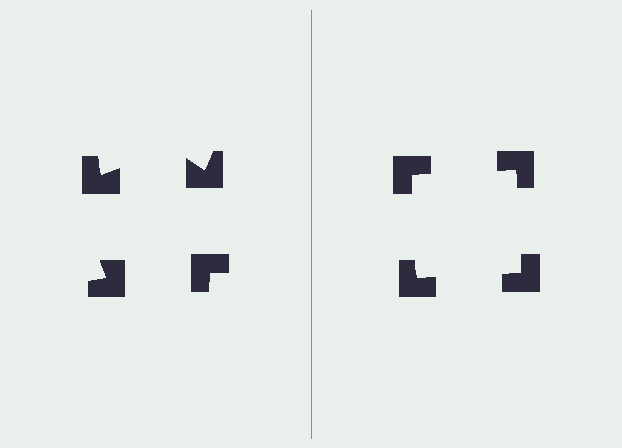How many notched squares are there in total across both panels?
8 — 4 on each side.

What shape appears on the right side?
An illusory square.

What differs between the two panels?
The notched squares are positioned identically on both sides; only the wedge orientations differ. On the right they align to a square; on the left they are misaligned.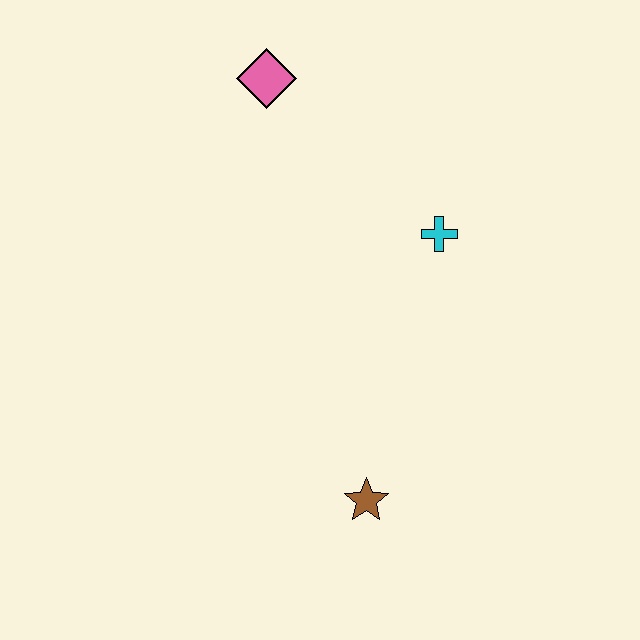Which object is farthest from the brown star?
The pink diamond is farthest from the brown star.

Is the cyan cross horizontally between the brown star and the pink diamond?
No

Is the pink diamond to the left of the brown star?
Yes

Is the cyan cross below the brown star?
No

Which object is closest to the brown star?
The cyan cross is closest to the brown star.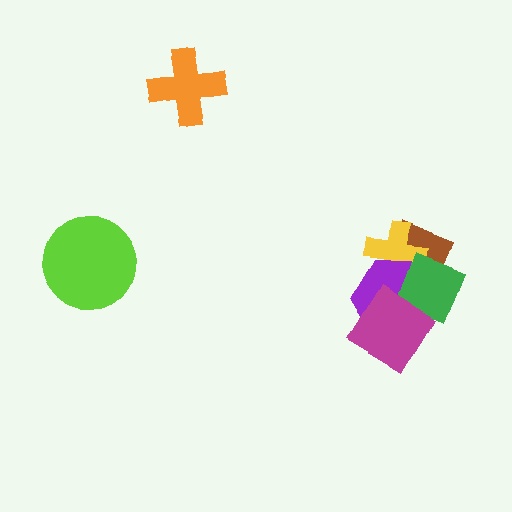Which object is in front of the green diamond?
The magenta diamond is in front of the green diamond.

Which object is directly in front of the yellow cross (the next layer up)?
The purple hexagon is directly in front of the yellow cross.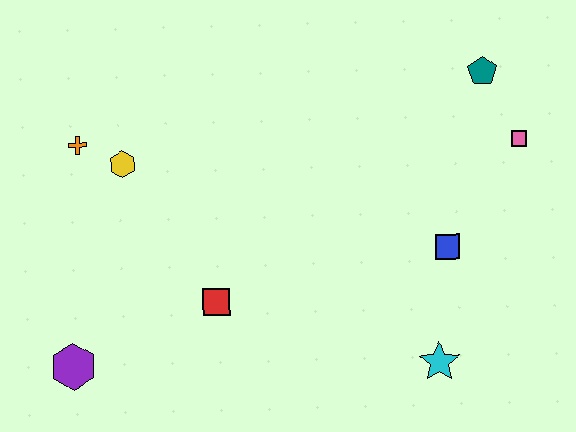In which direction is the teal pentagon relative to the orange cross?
The teal pentagon is to the right of the orange cross.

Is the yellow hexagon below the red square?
No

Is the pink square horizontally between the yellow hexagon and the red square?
No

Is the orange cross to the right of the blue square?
No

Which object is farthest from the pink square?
The purple hexagon is farthest from the pink square.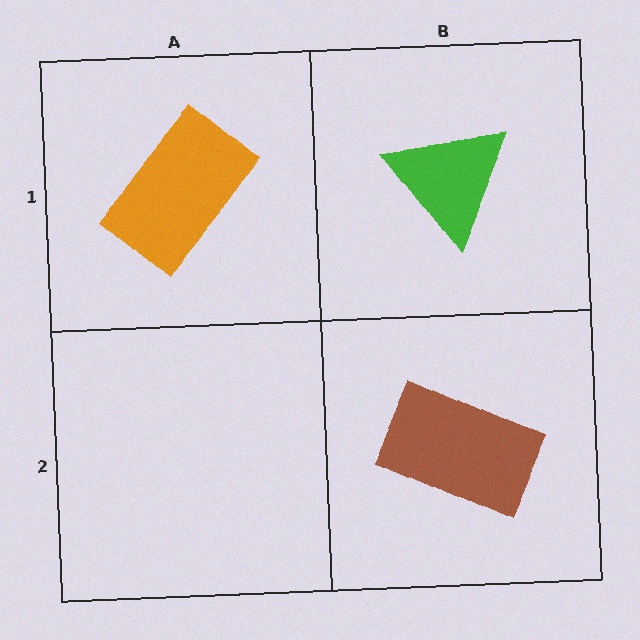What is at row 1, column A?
An orange rectangle.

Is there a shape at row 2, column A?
No, that cell is empty.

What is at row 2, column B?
A brown rectangle.